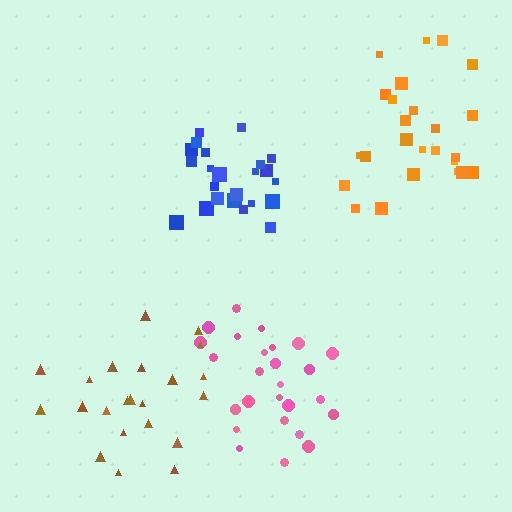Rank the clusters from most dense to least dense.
blue, pink, orange, brown.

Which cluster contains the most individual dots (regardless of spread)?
Pink (26).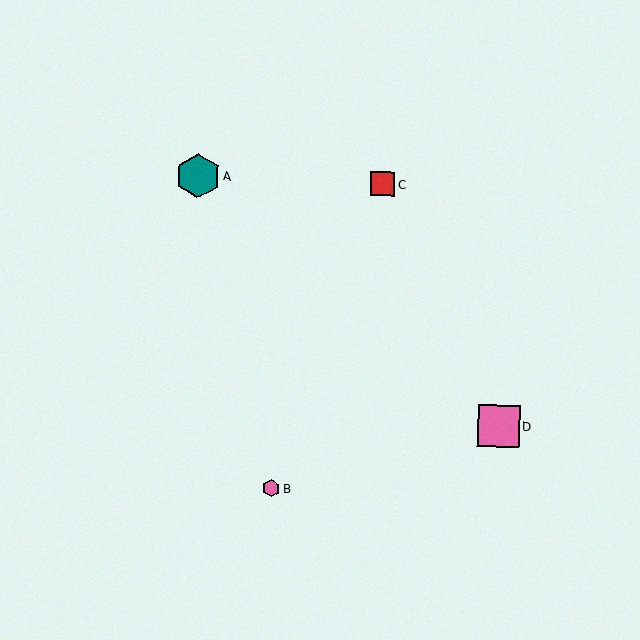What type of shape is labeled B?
Shape B is a pink hexagon.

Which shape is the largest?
The teal hexagon (labeled A) is the largest.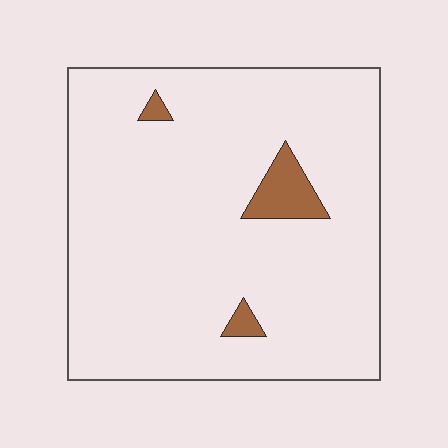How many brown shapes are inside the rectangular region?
3.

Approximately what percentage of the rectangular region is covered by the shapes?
Approximately 5%.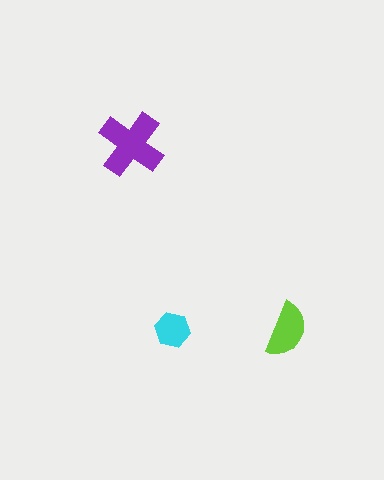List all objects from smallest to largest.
The cyan hexagon, the lime semicircle, the purple cross.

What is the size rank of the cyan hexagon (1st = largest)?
3rd.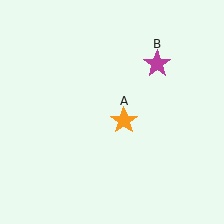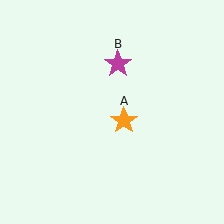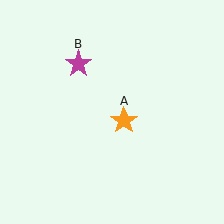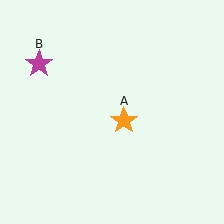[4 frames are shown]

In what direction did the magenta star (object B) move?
The magenta star (object B) moved left.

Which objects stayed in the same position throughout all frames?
Orange star (object A) remained stationary.